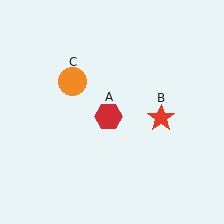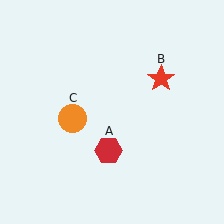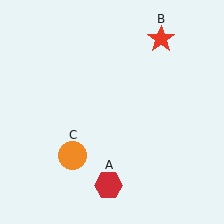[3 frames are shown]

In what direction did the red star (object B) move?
The red star (object B) moved up.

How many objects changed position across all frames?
3 objects changed position: red hexagon (object A), red star (object B), orange circle (object C).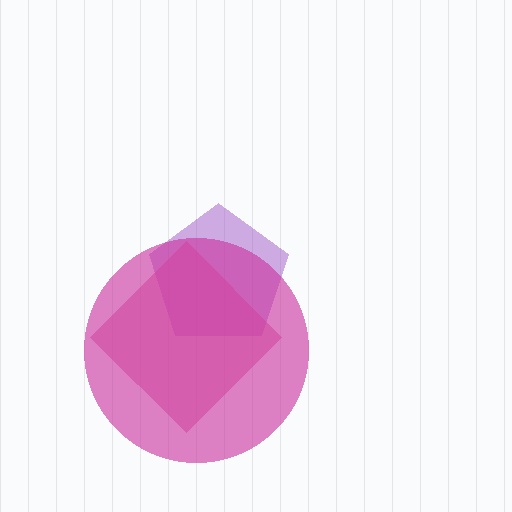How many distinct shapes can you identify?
There are 3 distinct shapes: a purple pentagon, a pink diamond, a magenta circle.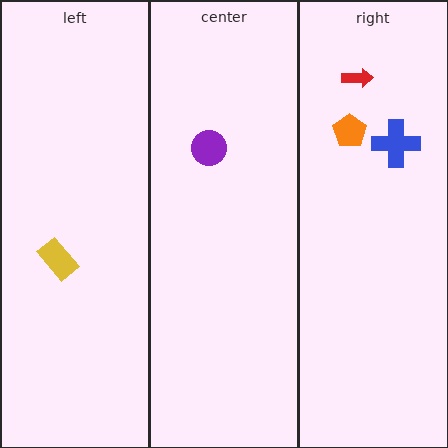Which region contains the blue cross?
The right region.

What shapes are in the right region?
The blue cross, the orange pentagon, the red arrow.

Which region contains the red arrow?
The right region.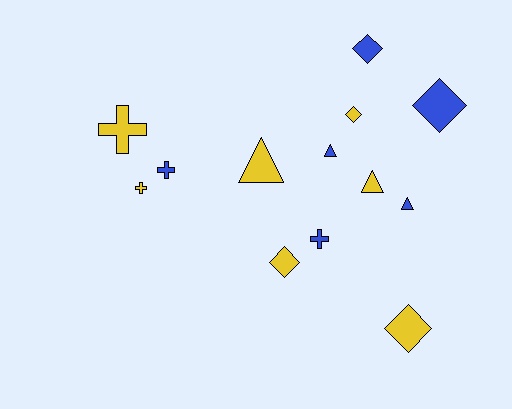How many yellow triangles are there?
There are 2 yellow triangles.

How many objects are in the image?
There are 13 objects.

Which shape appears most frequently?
Diamond, with 5 objects.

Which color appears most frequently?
Yellow, with 7 objects.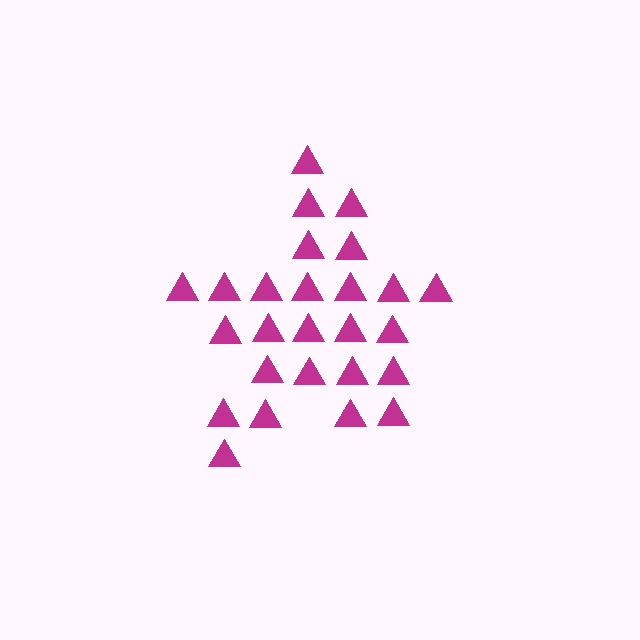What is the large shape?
The large shape is a star.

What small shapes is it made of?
It is made of small triangles.